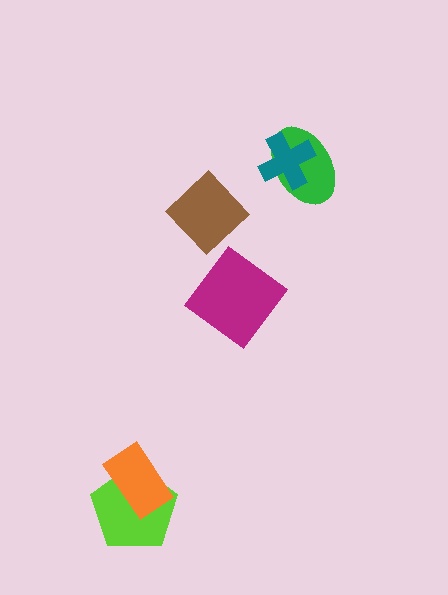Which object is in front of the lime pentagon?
The orange rectangle is in front of the lime pentagon.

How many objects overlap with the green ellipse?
1 object overlaps with the green ellipse.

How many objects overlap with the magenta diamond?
0 objects overlap with the magenta diamond.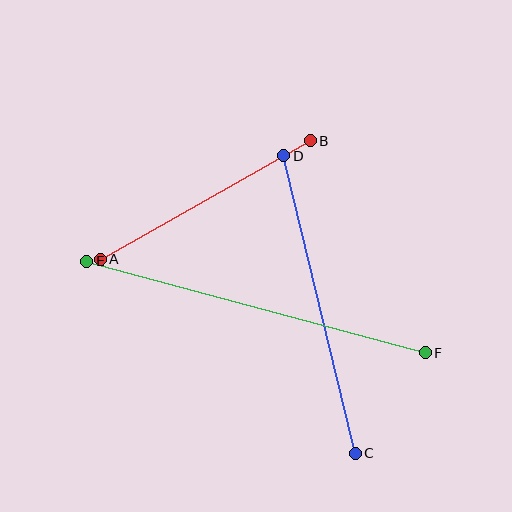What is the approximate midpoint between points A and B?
The midpoint is at approximately (205, 200) pixels.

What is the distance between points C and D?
The distance is approximately 306 pixels.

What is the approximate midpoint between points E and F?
The midpoint is at approximately (256, 307) pixels.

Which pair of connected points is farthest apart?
Points E and F are farthest apart.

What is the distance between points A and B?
The distance is approximately 241 pixels.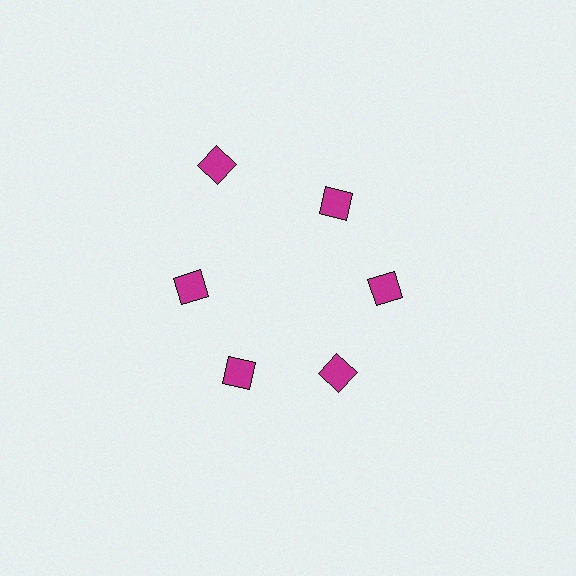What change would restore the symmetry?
The symmetry would be restored by moving it inward, back onto the ring so that all 6 diamonds sit at equal angles and equal distance from the center.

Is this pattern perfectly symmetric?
No. The 6 magenta diamonds are arranged in a ring, but one element near the 11 o'clock position is pushed outward from the center, breaking the 6-fold rotational symmetry.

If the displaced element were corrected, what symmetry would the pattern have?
It would have 6-fold rotational symmetry — the pattern would map onto itself every 60 degrees.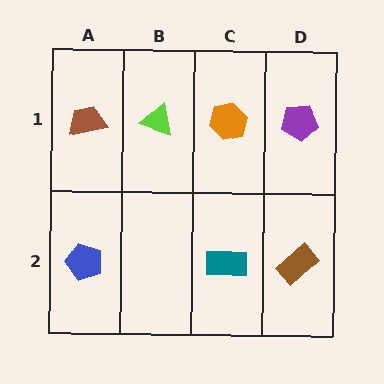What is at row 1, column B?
A lime triangle.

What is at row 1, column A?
A brown trapezoid.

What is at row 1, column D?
A purple pentagon.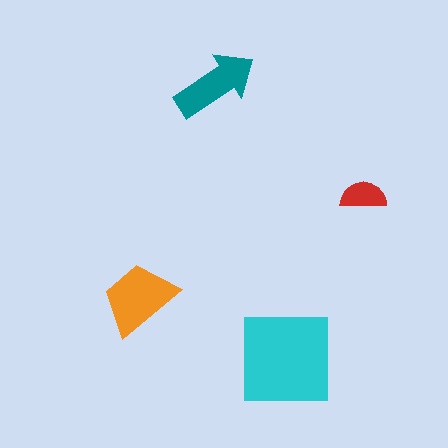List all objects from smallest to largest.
The red semicircle, the teal arrow, the orange trapezoid, the cyan square.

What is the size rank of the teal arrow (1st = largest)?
3rd.